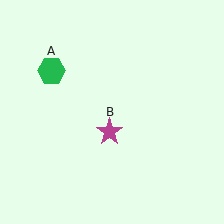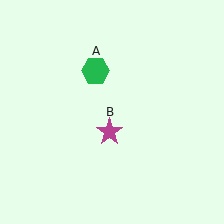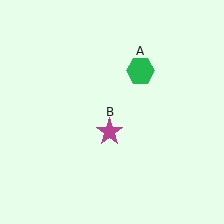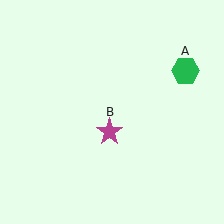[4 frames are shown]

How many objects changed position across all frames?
1 object changed position: green hexagon (object A).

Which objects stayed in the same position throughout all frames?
Magenta star (object B) remained stationary.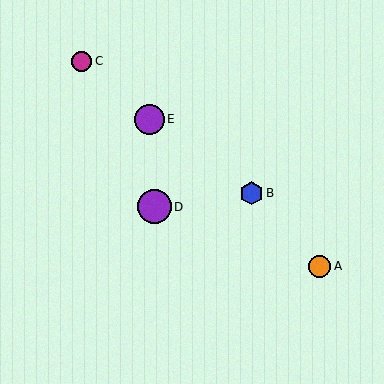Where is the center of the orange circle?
The center of the orange circle is at (320, 266).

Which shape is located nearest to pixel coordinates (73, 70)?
The magenta circle (labeled C) at (81, 61) is nearest to that location.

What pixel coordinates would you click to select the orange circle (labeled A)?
Click at (320, 266) to select the orange circle A.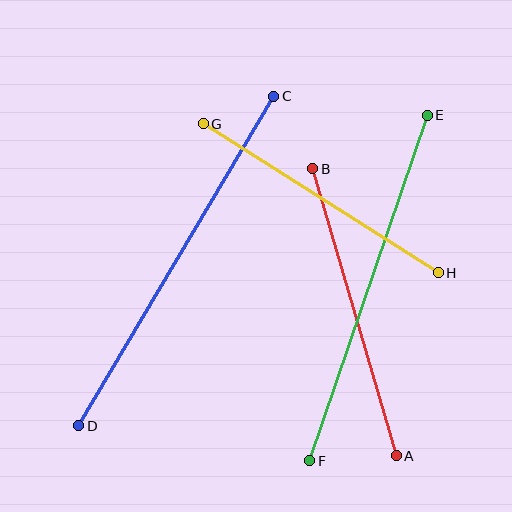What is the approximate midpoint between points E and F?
The midpoint is at approximately (368, 288) pixels.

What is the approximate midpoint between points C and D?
The midpoint is at approximately (176, 261) pixels.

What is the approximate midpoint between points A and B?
The midpoint is at approximately (355, 312) pixels.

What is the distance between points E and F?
The distance is approximately 365 pixels.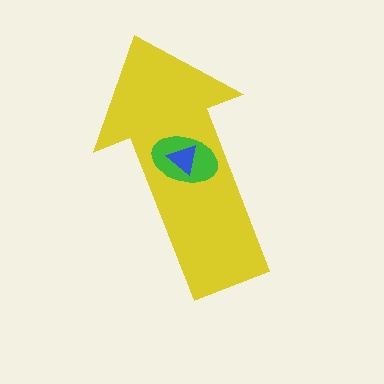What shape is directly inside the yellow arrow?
The green ellipse.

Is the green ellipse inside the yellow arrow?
Yes.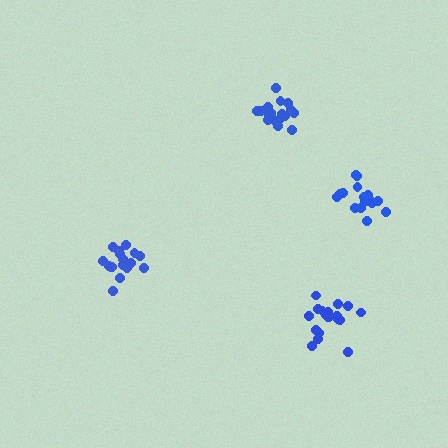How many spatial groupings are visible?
There are 4 spatial groupings.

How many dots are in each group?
Group 1: 17 dots, Group 2: 17 dots, Group 3: 20 dots, Group 4: 19 dots (73 total).